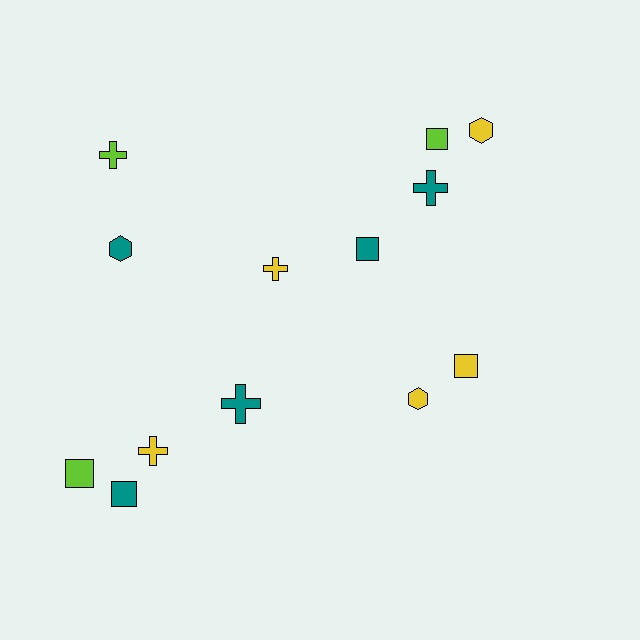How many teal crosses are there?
There are 2 teal crosses.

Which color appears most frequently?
Teal, with 5 objects.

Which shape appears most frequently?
Square, with 5 objects.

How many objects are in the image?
There are 13 objects.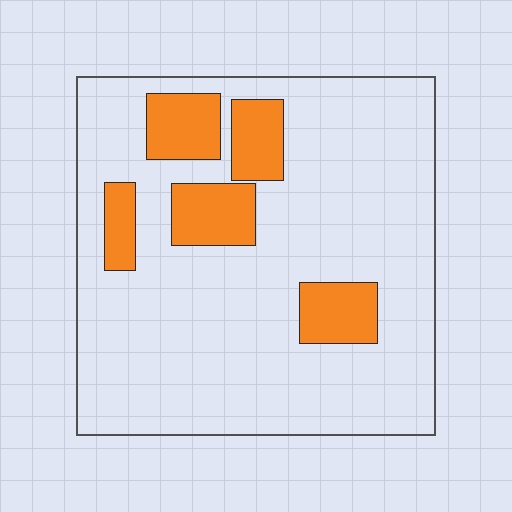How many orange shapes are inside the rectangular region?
5.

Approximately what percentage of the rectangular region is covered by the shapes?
Approximately 15%.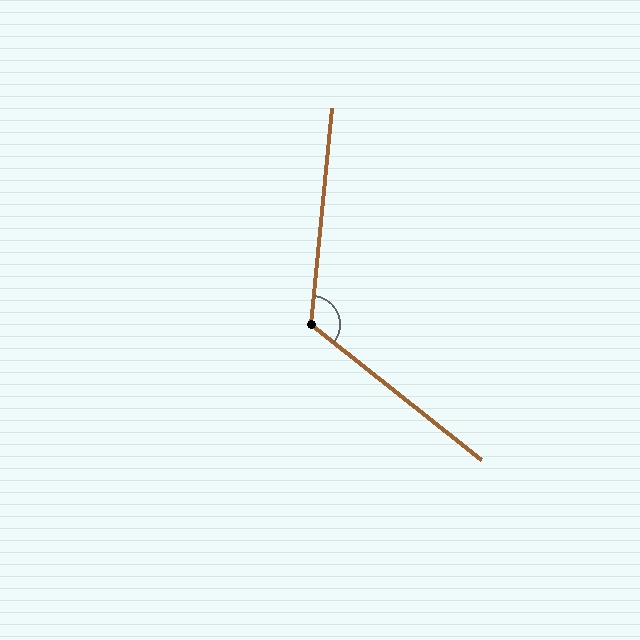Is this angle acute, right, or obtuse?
It is obtuse.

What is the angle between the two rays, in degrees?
Approximately 123 degrees.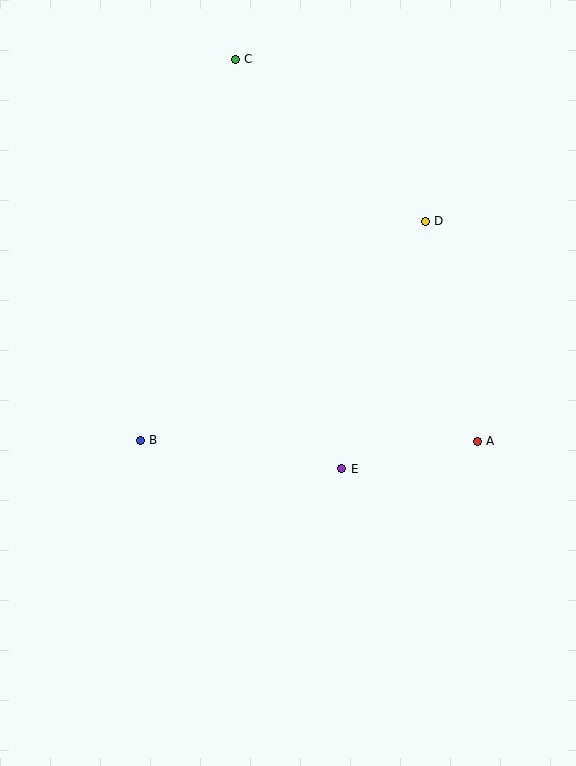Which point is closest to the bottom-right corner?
Point A is closest to the bottom-right corner.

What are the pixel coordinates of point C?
Point C is at (235, 59).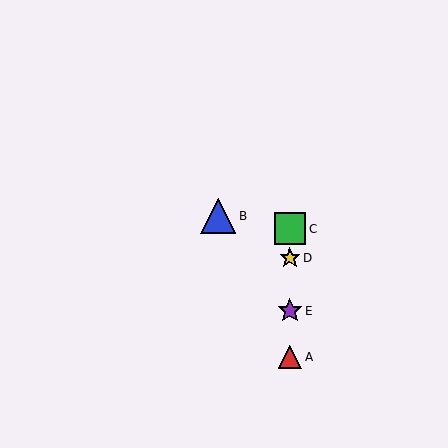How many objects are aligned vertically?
4 objects (A, C, D, E) are aligned vertically.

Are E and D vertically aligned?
Yes, both are at x≈290.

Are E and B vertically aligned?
No, E is at x≈290 and B is at x≈218.